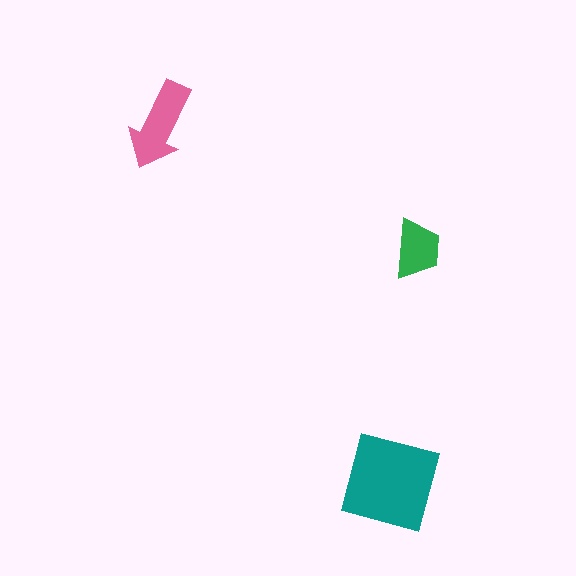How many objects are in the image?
There are 3 objects in the image.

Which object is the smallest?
The green trapezoid.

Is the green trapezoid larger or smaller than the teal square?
Smaller.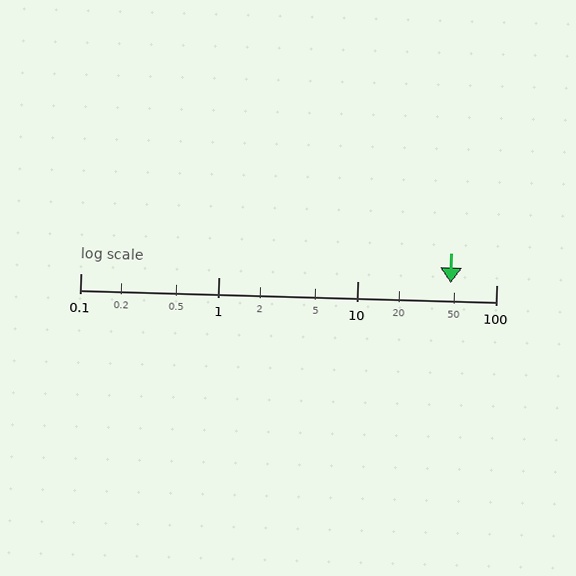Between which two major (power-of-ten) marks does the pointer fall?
The pointer is between 10 and 100.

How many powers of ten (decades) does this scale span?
The scale spans 3 decades, from 0.1 to 100.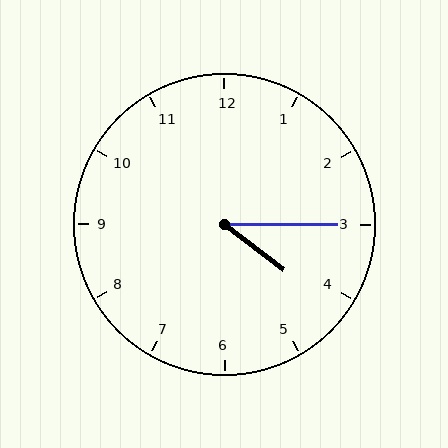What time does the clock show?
4:15.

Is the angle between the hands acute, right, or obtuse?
It is acute.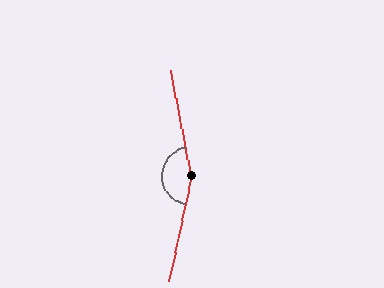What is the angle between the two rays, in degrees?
Approximately 157 degrees.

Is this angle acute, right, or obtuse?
It is obtuse.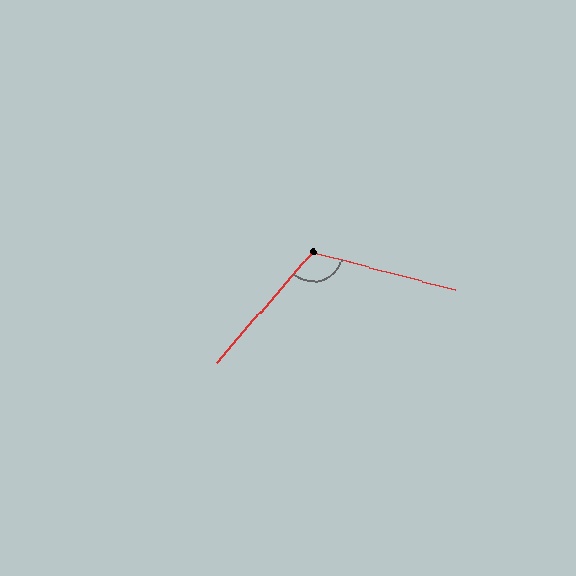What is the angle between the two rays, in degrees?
Approximately 116 degrees.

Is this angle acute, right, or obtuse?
It is obtuse.